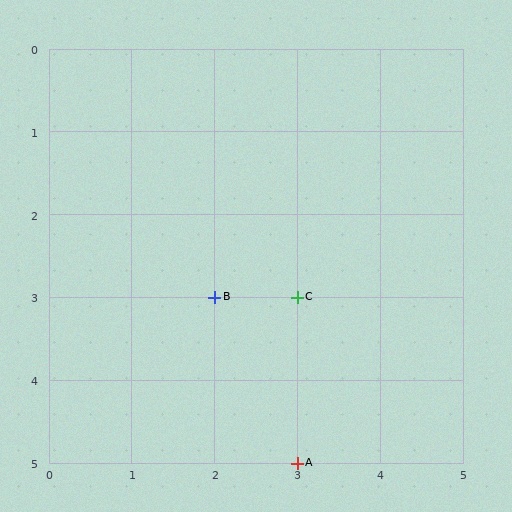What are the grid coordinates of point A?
Point A is at grid coordinates (3, 5).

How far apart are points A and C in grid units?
Points A and C are 2 rows apart.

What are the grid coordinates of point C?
Point C is at grid coordinates (3, 3).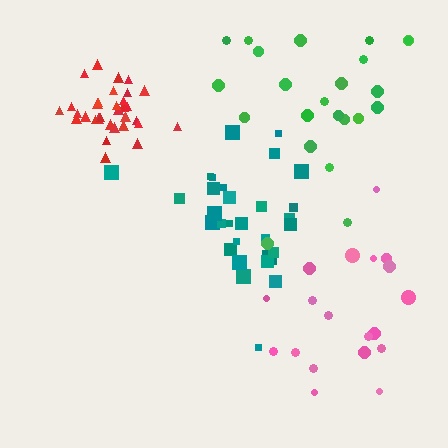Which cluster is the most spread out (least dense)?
Green.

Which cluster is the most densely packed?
Red.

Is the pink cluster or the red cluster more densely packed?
Red.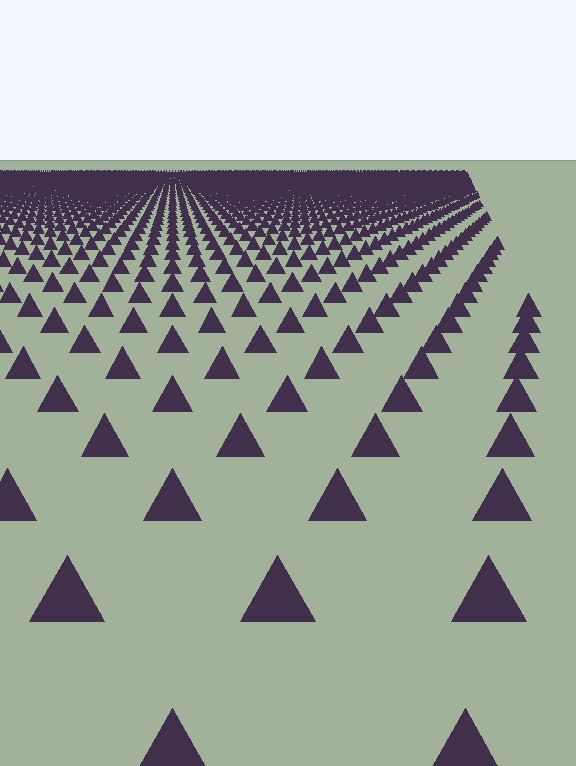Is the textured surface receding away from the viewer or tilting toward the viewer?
The surface is receding away from the viewer. Texture elements get smaller and denser toward the top.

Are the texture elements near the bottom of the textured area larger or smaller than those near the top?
Larger. Near the bottom, elements are closer to the viewer and appear at a bigger on-screen size.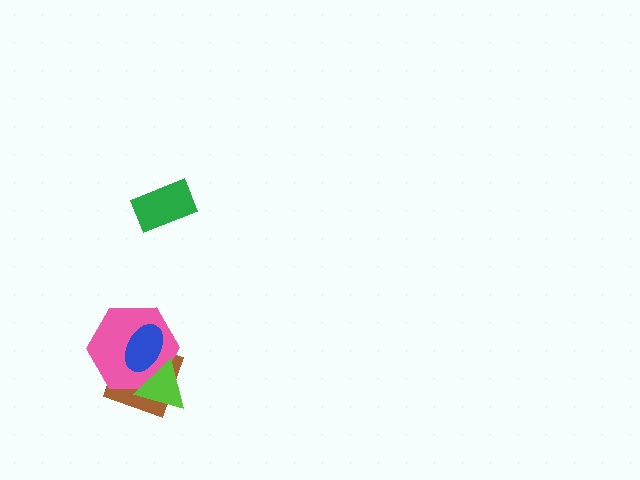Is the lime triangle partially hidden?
Yes, it is partially covered by another shape.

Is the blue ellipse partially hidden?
No, no other shape covers it.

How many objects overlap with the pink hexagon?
3 objects overlap with the pink hexagon.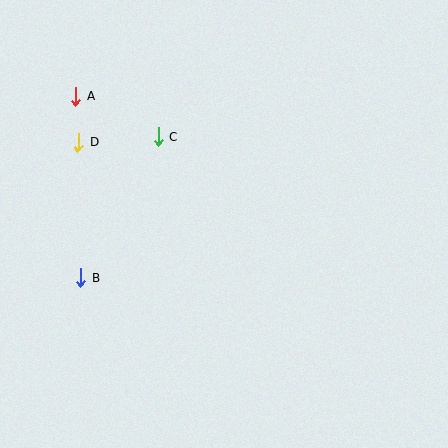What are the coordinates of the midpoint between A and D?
The midpoint between A and D is at (77, 119).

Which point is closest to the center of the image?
Point C at (158, 136) is closest to the center.